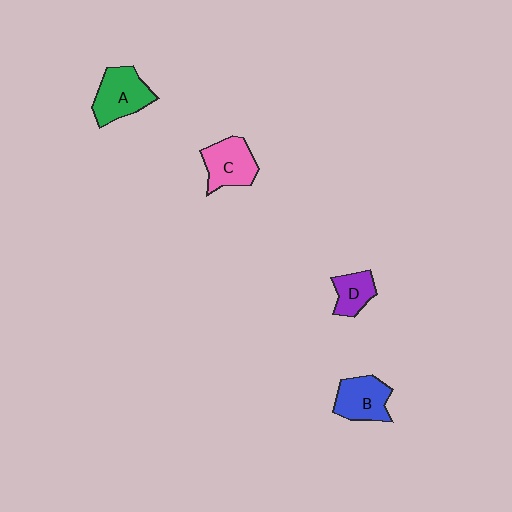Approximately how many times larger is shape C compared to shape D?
Approximately 1.5 times.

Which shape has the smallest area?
Shape D (purple).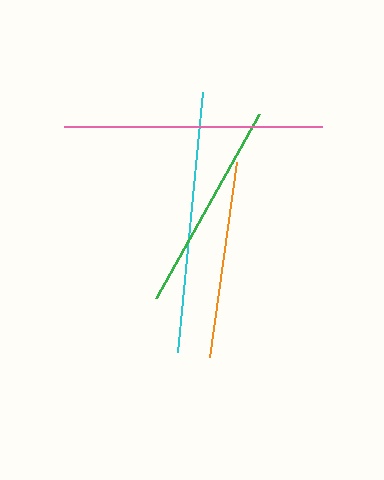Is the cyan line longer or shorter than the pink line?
The cyan line is longer than the pink line.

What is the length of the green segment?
The green segment is approximately 211 pixels long.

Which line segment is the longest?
The cyan line is the longest at approximately 260 pixels.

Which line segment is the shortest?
The orange line is the shortest at approximately 197 pixels.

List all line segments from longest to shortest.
From longest to shortest: cyan, pink, green, orange.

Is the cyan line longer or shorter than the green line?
The cyan line is longer than the green line.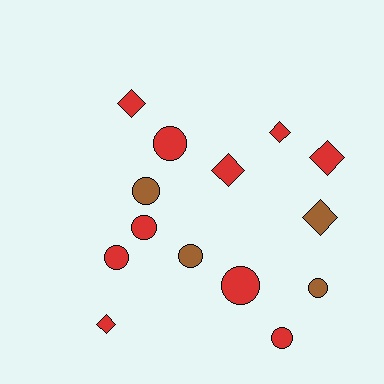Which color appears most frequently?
Red, with 10 objects.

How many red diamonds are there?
There are 5 red diamonds.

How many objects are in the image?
There are 14 objects.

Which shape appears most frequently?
Circle, with 8 objects.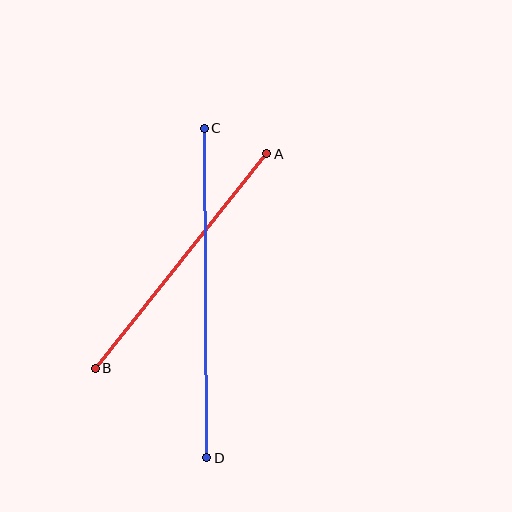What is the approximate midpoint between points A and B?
The midpoint is at approximately (181, 261) pixels.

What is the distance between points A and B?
The distance is approximately 275 pixels.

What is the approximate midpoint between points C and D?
The midpoint is at approximately (205, 293) pixels.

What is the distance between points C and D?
The distance is approximately 330 pixels.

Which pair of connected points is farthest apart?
Points C and D are farthest apart.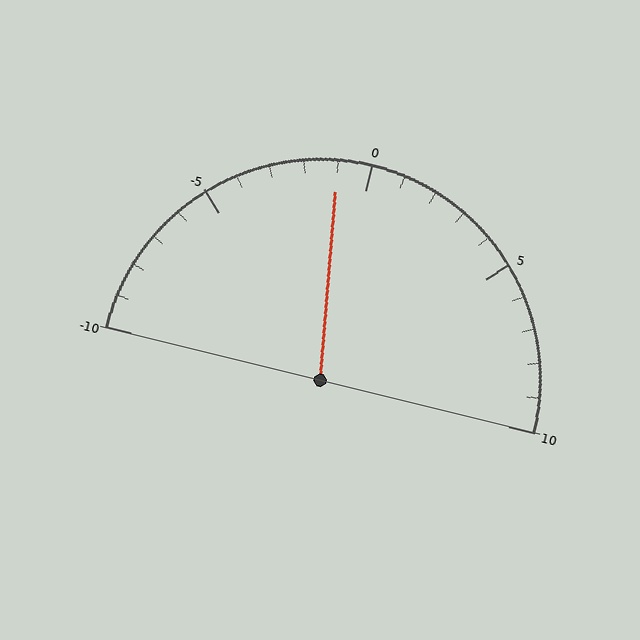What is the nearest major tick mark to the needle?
The nearest major tick mark is 0.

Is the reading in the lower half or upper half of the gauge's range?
The reading is in the lower half of the range (-10 to 10).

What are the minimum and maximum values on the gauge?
The gauge ranges from -10 to 10.